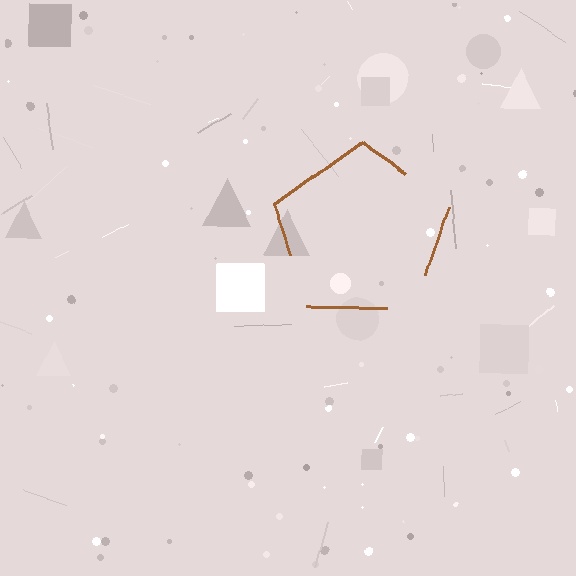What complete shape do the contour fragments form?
The contour fragments form a pentagon.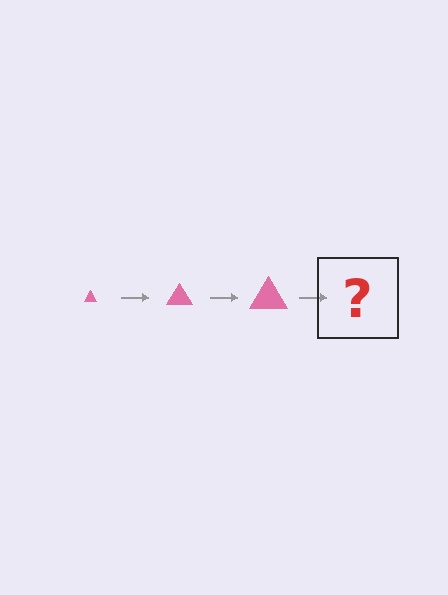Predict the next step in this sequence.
The next step is a pink triangle, larger than the previous one.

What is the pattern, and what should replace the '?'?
The pattern is that the triangle gets progressively larger each step. The '?' should be a pink triangle, larger than the previous one.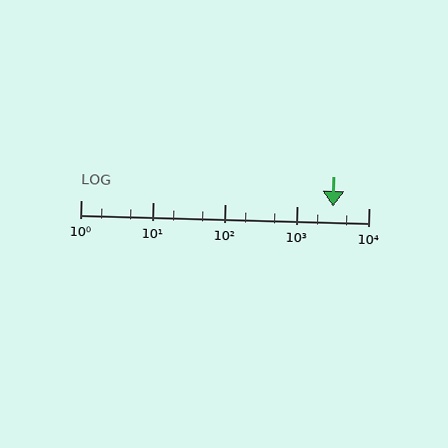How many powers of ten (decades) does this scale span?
The scale spans 4 decades, from 1 to 10000.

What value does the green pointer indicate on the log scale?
The pointer indicates approximately 3200.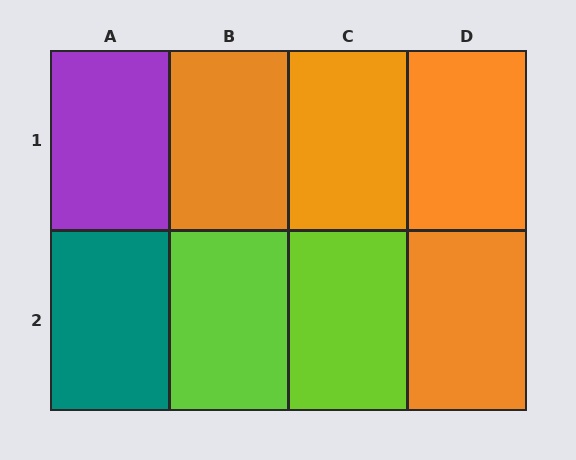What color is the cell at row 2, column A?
Teal.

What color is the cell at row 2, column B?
Lime.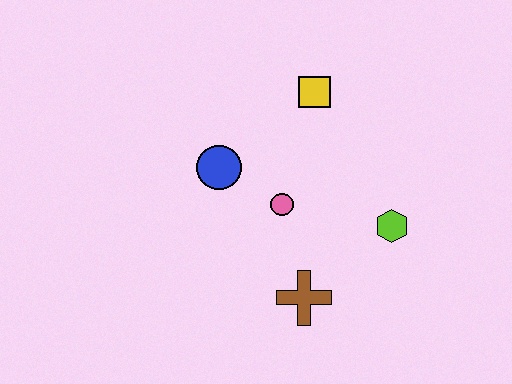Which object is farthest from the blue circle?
The lime hexagon is farthest from the blue circle.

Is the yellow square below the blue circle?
No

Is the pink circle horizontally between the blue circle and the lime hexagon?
Yes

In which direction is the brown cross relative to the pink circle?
The brown cross is below the pink circle.